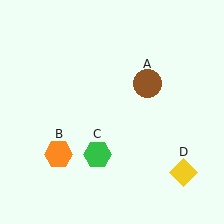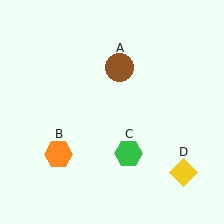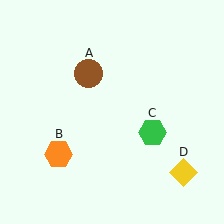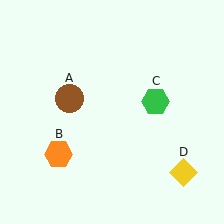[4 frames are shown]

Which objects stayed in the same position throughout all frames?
Orange hexagon (object B) and yellow diamond (object D) remained stationary.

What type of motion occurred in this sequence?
The brown circle (object A), green hexagon (object C) rotated counterclockwise around the center of the scene.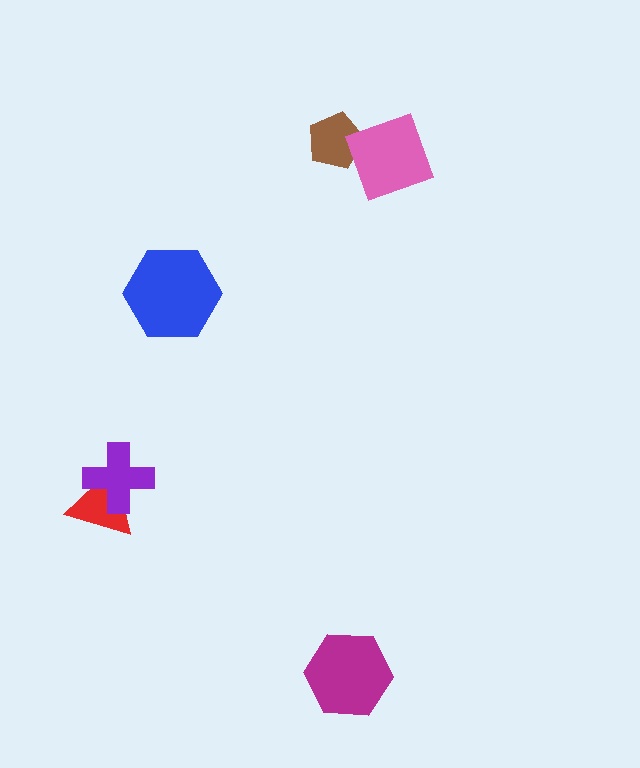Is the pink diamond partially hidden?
No, no other shape covers it.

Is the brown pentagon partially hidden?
Yes, it is partially covered by another shape.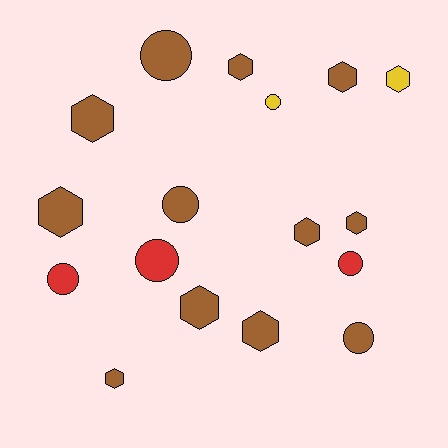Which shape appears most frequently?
Hexagon, with 10 objects.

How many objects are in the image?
There are 17 objects.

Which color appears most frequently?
Brown, with 12 objects.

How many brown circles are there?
There are 3 brown circles.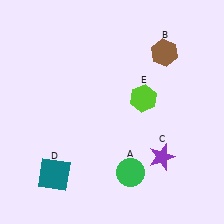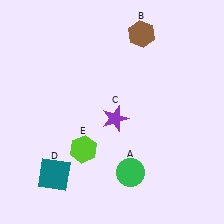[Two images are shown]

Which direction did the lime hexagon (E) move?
The lime hexagon (E) moved left.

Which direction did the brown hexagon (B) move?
The brown hexagon (B) moved left.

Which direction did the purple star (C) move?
The purple star (C) moved left.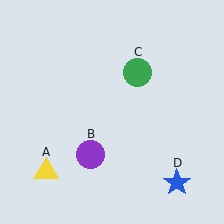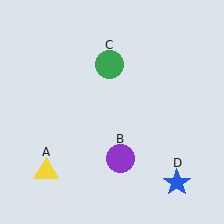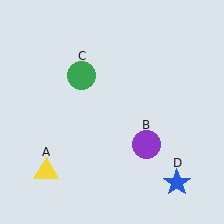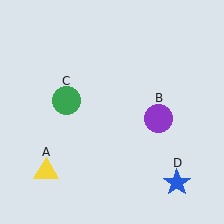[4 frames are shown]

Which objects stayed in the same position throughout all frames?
Yellow triangle (object A) and blue star (object D) remained stationary.